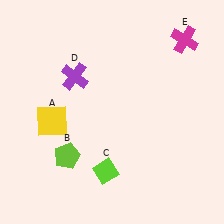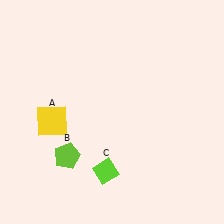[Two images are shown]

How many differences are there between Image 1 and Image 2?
There are 2 differences between the two images.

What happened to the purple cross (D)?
The purple cross (D) was removed in Image 2. It was in the top-left area of Image 1.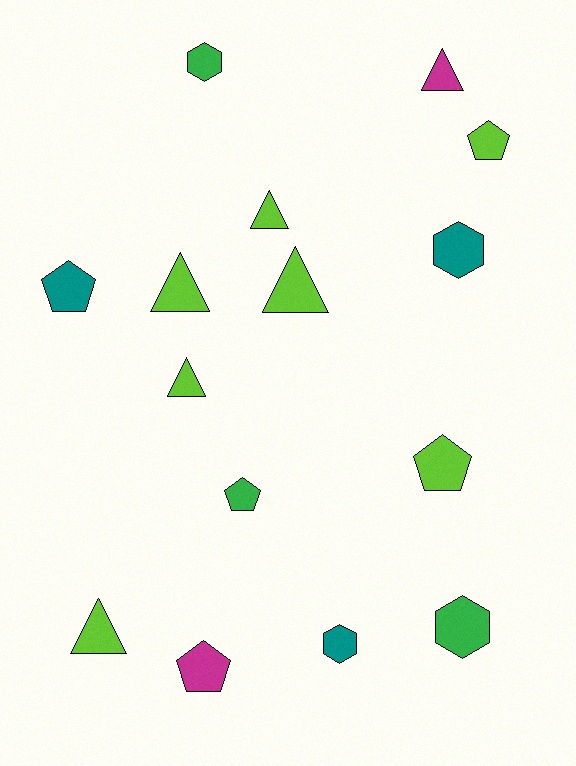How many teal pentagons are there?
There is 1 teal pentagon.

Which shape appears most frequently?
Triangle, with 6 objects.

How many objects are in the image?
There are 15 objects.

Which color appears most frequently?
Lime, with 7 objects.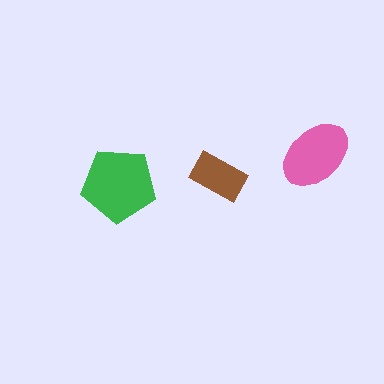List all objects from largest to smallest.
The green pentagon, the pink ellipse, the brown rectangle.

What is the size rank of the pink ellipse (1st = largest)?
2nd.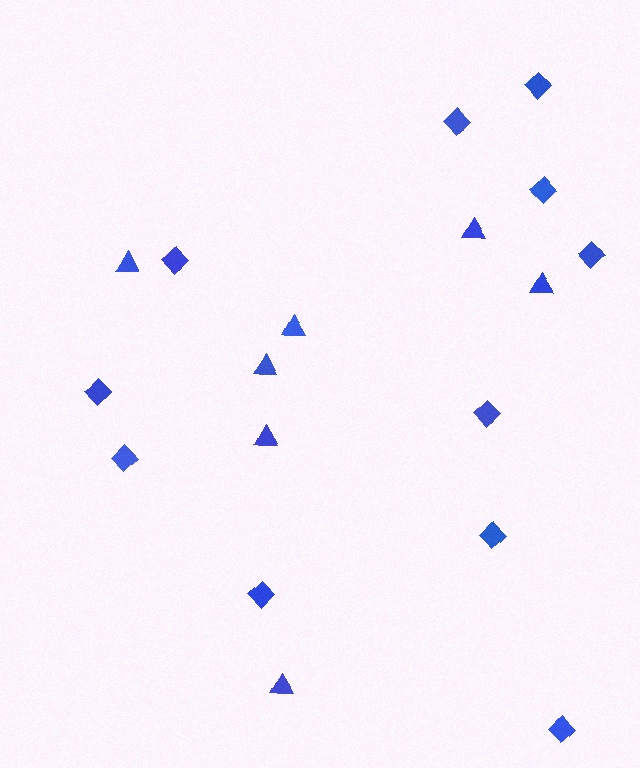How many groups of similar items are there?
There are 2 groups: one group of diamonds (11) and one group of triangles (7).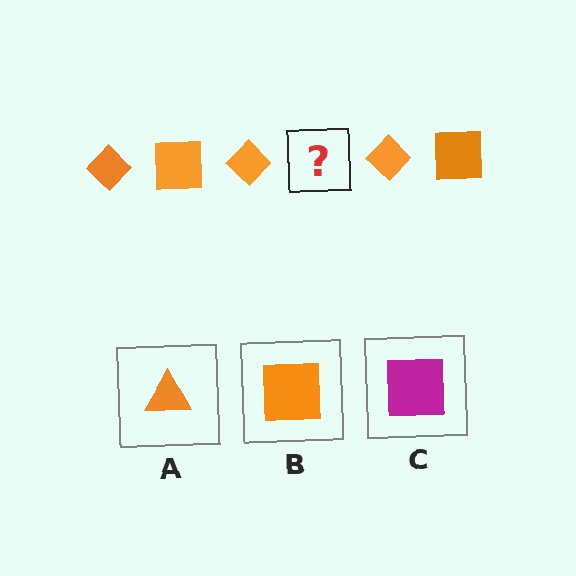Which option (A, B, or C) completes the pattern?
B.